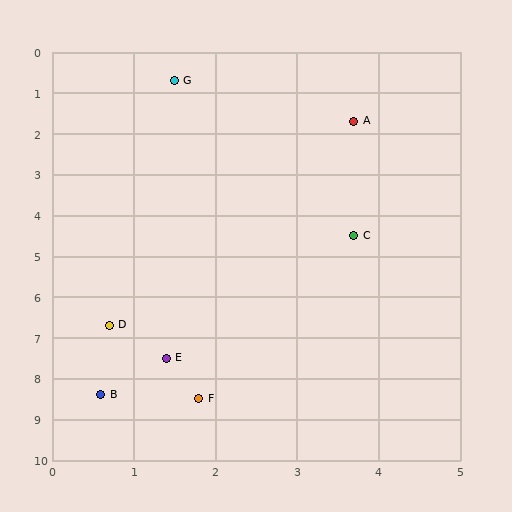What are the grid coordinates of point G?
Point G is at approximately (1.5, 0.7).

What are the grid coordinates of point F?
Point F is at approximately (1.8, 8.5).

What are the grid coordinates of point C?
Point C is at approximately (3.7, 4.5).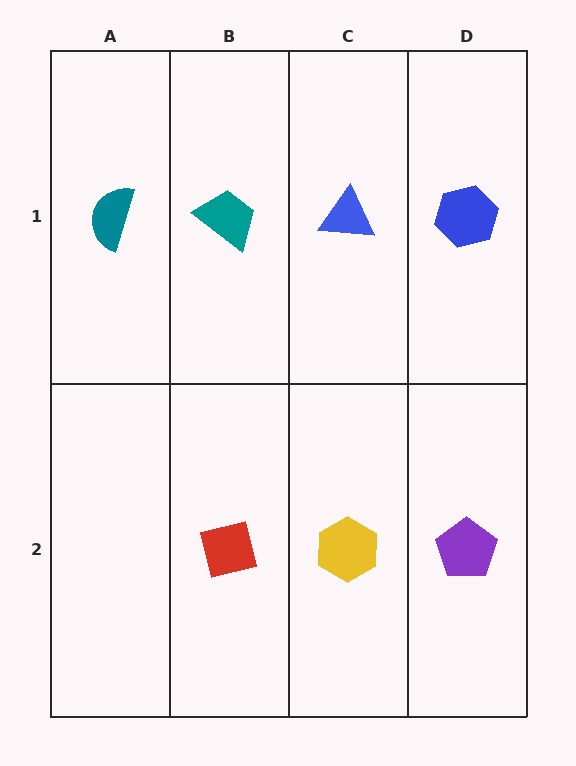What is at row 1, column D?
A blue hexagon.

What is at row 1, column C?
A blue triangle.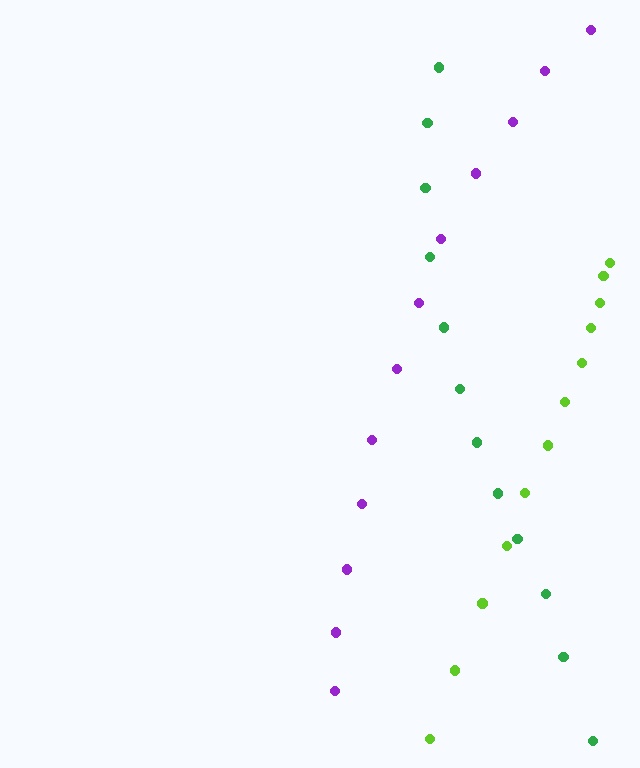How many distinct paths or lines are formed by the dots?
There are 3 distinct paths.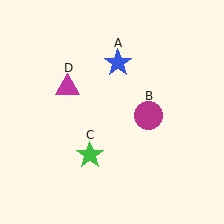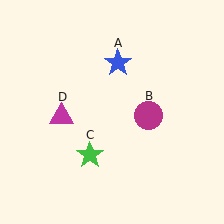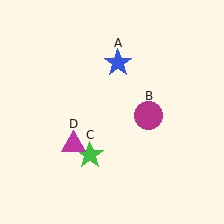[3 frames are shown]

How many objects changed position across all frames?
1 object changed position: magenta triangle (object D).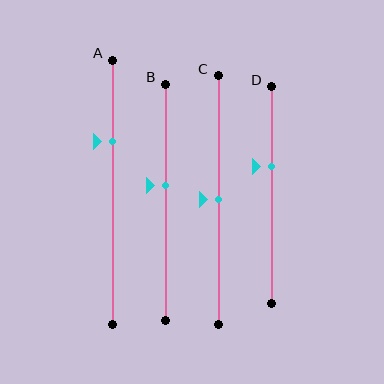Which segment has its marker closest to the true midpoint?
Segment C has its marker closest to the true midpoint.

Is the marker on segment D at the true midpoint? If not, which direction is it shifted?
No, the marker on segment D is shifted upward by about 13% of the segment length.